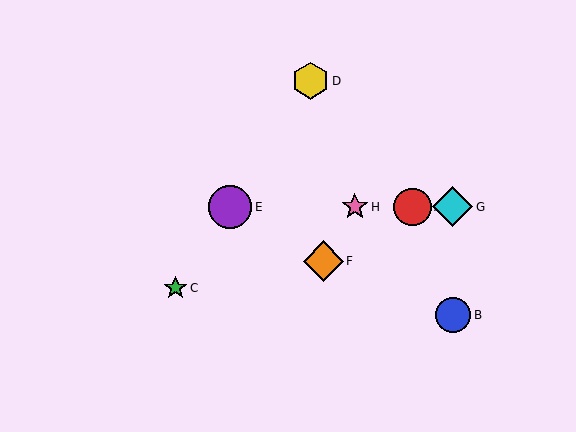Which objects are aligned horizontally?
Objects A, E, G, H are aligned horizontally.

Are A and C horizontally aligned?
No, A is at y≈207 and C is at y≈288.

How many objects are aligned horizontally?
4 objects (A, E, G, H) are aligned horizontally.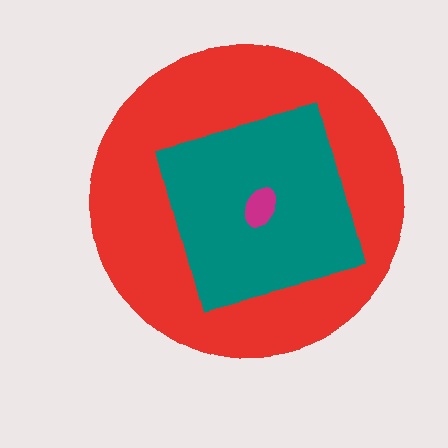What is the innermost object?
The magenta ellipse.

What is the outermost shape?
The red circle.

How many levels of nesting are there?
3.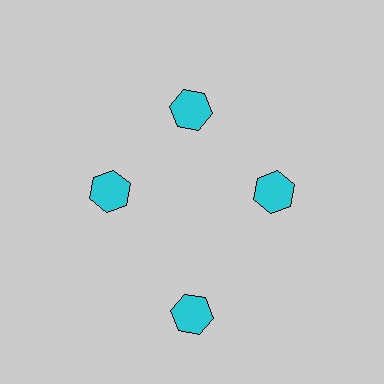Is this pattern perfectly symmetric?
No. The 4 cyan hexagons are arranged in a ring, but one element near the 6 o'clock position is pushed outward from the center, breaking the 4-fold rotational symmetry.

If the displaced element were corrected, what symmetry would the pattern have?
It would have 4-fold rotational symmetry — the pattern would map onto itself every 90 degrees.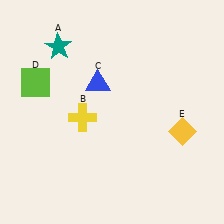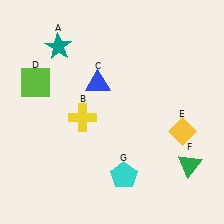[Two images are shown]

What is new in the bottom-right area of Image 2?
A green triangle (F) was added in the bottom-right area of Image 2.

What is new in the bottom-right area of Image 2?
A cyan pentagon (G) was added in the bottom-right area of Image 2.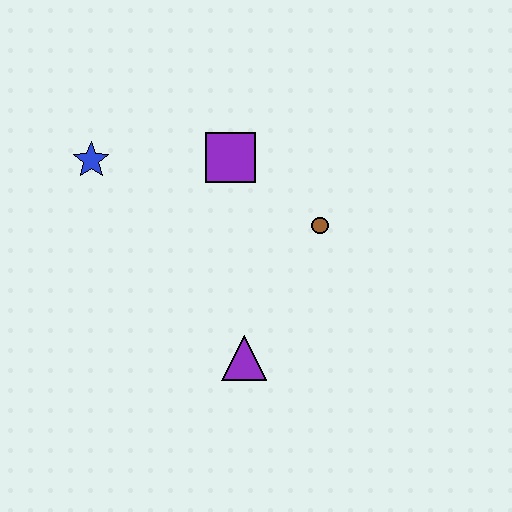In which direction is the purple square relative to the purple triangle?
The purple square is above the purple triangle.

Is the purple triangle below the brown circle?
Yes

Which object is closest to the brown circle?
The purple square is closest to the brown circle.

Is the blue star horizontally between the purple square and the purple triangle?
No